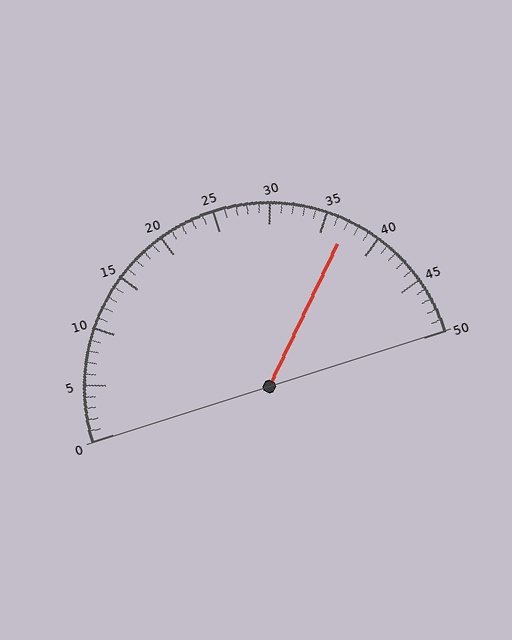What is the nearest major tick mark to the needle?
The nearest major tick mark is 35.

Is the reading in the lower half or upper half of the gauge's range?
The reading is in the upper half of the range (0 to 50).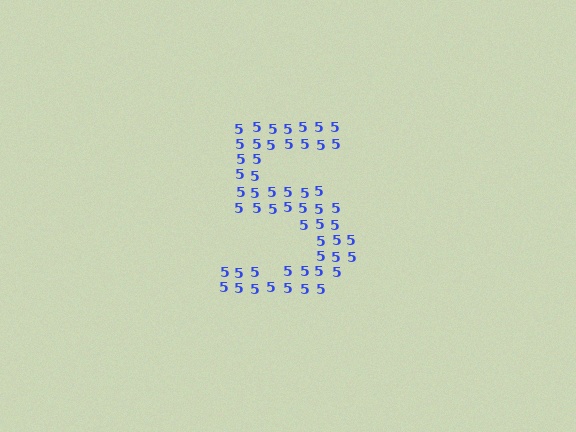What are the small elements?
The small elements are digit 5's.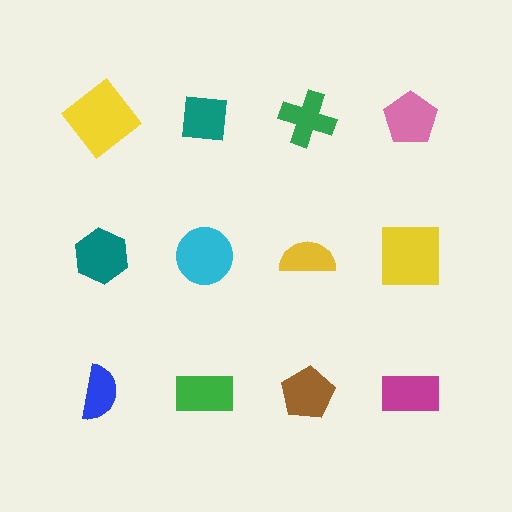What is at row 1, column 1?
A yellow diamond.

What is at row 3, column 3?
A brown pentagon.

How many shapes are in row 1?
4 shapes.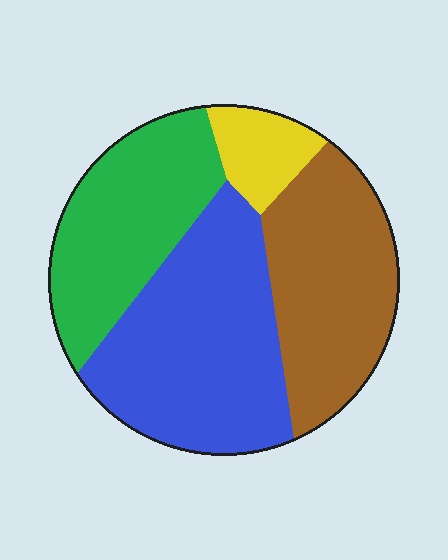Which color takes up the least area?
Yellow, at roughly 10%.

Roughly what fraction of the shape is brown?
Brown covers about 30% of the shape.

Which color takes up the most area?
Blue, at roughly 35%.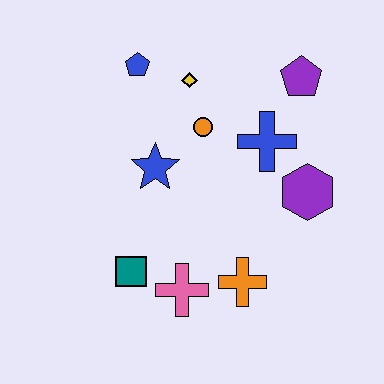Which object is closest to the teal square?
The pink cross is closest to the teal square.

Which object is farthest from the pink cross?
The purple pentagon is farthest from the pink cross.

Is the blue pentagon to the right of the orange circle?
No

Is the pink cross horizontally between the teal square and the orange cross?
Yes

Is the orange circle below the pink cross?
No